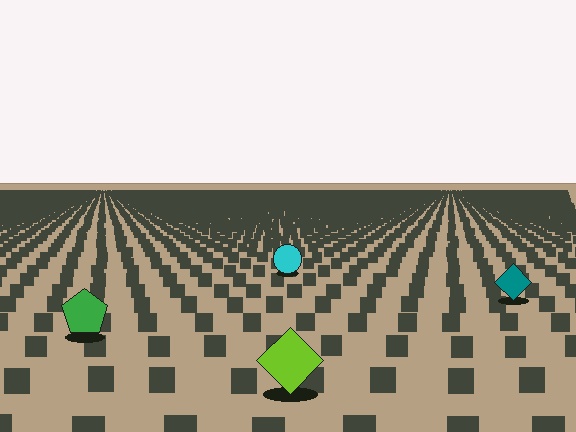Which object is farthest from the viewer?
The cyan circle is farthest from the viewer. It appears smaller and the ground texture around it is denser.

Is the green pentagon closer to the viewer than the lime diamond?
No. The lime diamond is closer — you can tell from the texture gradient: the ground texture is coarser near it.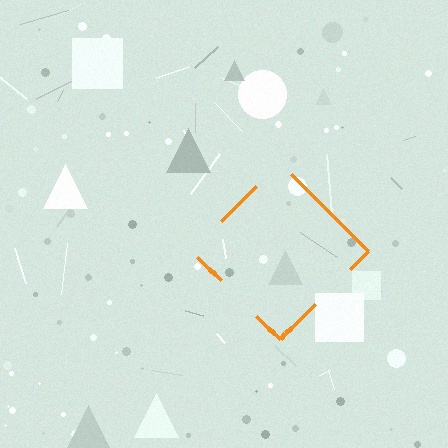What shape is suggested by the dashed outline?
The dashed outline suggests a diamond.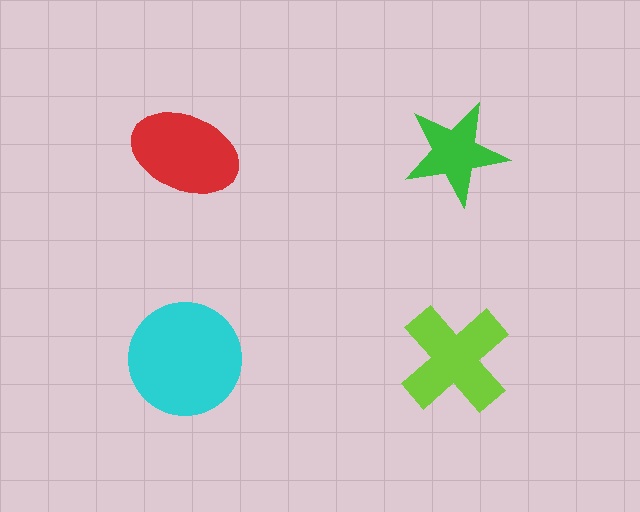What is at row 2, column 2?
A lime cross.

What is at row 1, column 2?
A green star.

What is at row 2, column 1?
A cyan circle.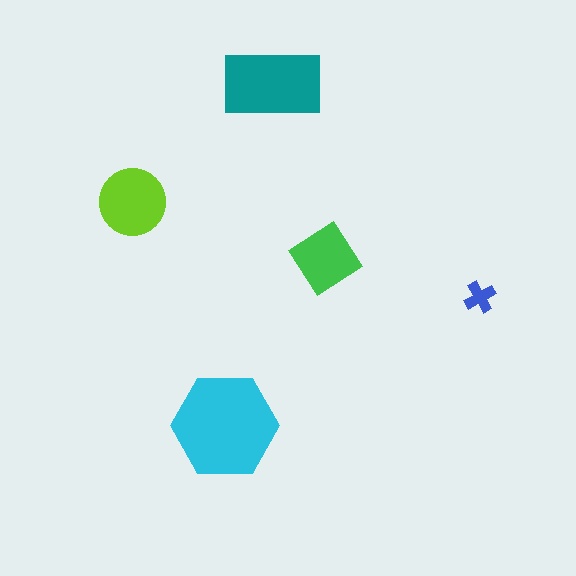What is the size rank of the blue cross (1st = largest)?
5th.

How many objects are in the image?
There are 5 objects in the image.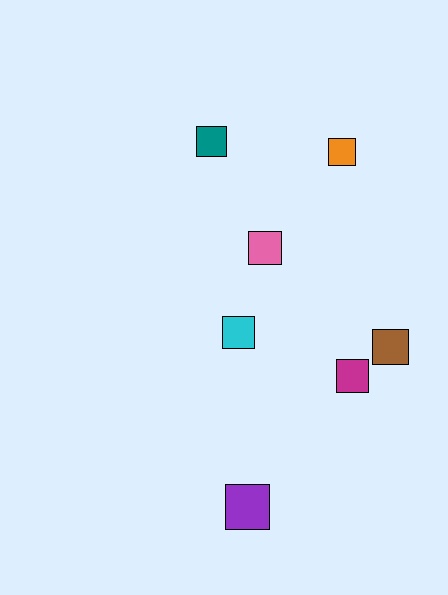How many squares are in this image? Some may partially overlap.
There are 7 squares.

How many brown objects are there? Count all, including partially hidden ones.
There is 1 brown object.